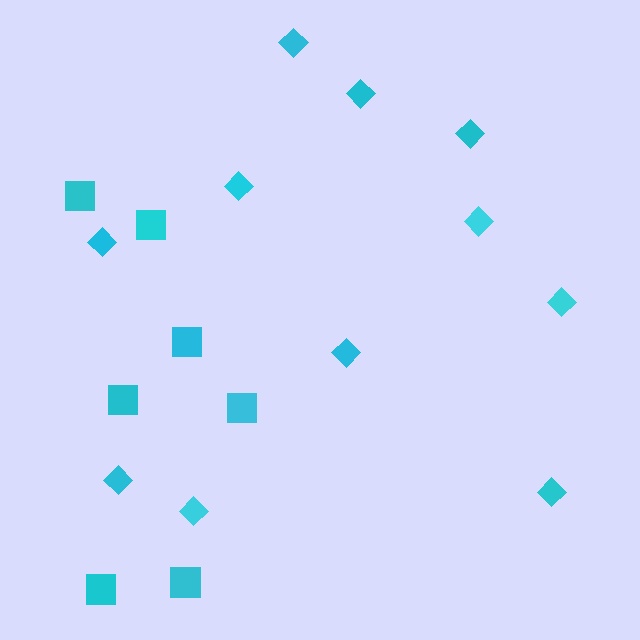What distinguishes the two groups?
There are 2 groups: one group of squares (7) and one group of diamonds (11).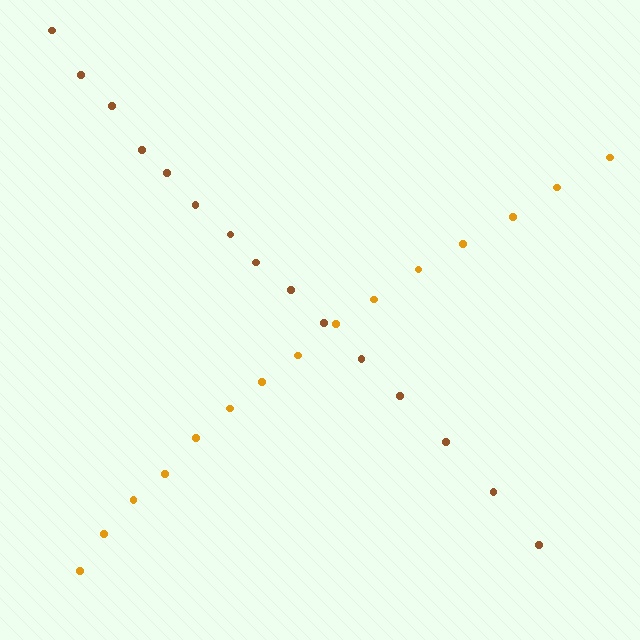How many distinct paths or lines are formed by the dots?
There are 2 distinct paths.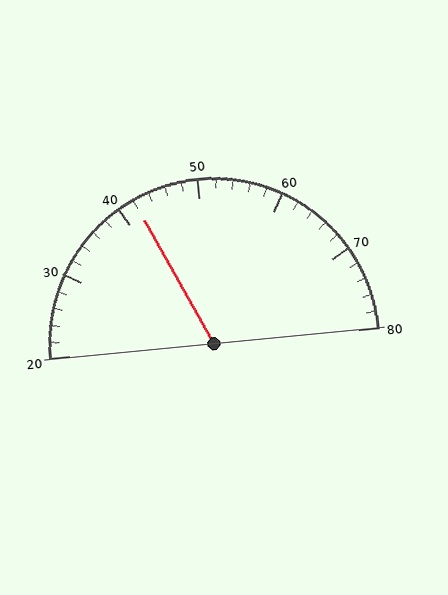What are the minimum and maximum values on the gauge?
The gauge ranges from 20 to 80.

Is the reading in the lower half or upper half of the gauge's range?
The reading is in the lower half of the range (20 to 80).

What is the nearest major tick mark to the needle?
The nearest major tick mark is 40.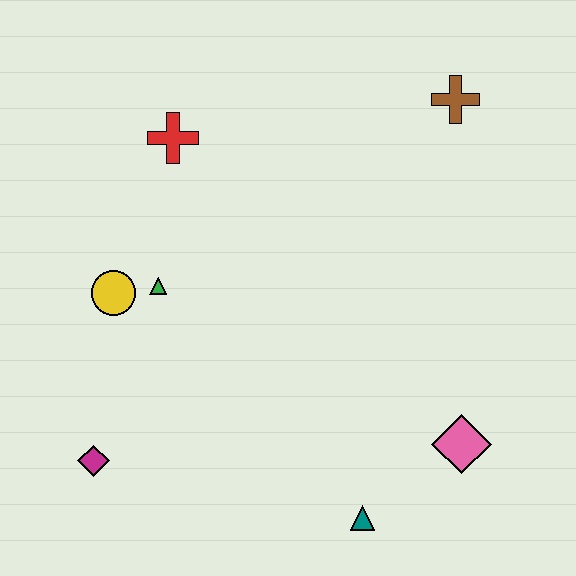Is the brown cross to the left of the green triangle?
No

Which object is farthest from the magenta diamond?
The brown cross is farthest from the magenta diamond.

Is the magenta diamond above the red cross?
No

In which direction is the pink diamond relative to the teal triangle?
The pink diamond is to the right of the teal triangle.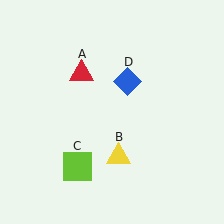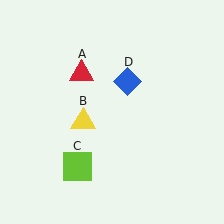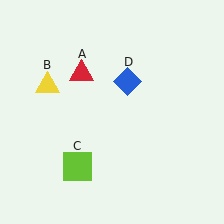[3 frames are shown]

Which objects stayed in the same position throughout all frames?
Red triangle (object A) and lime square (object C) and blue diamond (object D) remained stationary.